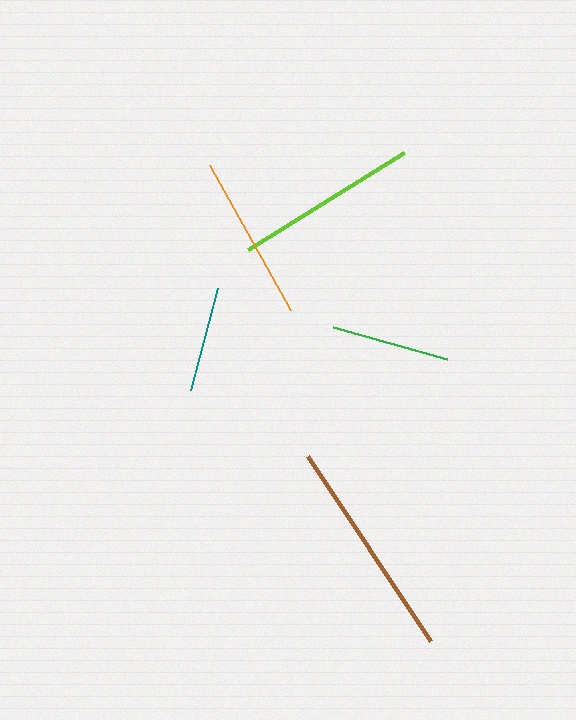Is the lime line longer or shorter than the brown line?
The brown line is longer than the lime line.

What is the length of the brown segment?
The brown segment is approximately 222 pixels long.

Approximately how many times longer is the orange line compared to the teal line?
The orange line is approximately 1.6 times the length of the teal line.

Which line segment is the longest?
The brown line is the longest at approximately 222 pixels.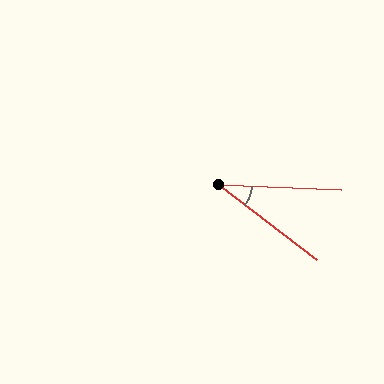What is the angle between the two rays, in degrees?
Approximately 35 degrees.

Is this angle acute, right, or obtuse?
It is acute.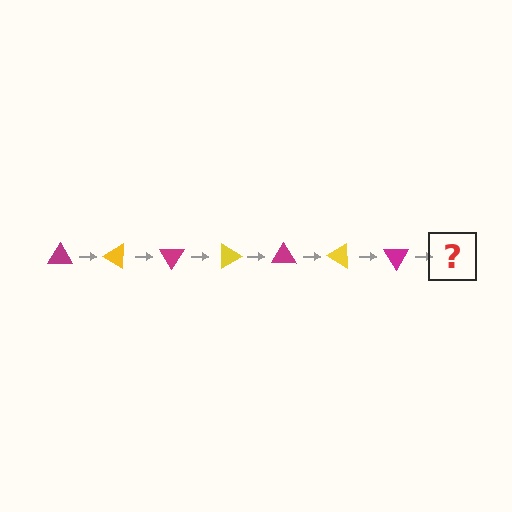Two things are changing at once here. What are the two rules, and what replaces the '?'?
The two rules are that it rotates 30 degrees each step and the color cycles through magenta and yellow. The '?' should be a yellow triangle, rotated 210 degrees from the start.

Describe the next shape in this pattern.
It should be a yellow triangle, rotated 210 degrees from the start.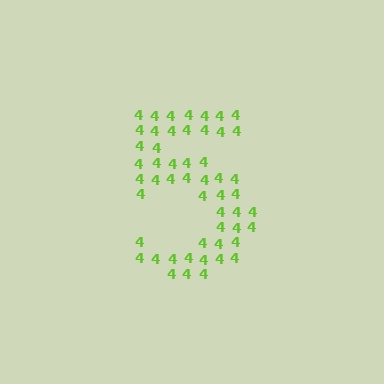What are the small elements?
The small elements are digit 4's.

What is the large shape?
The large shape is the digit 5.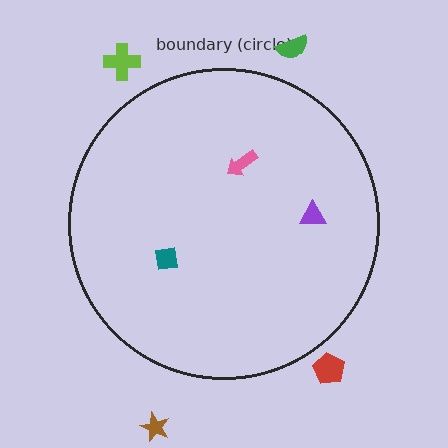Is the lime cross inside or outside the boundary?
Outside.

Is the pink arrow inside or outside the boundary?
Inside.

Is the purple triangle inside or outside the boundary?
Inside.